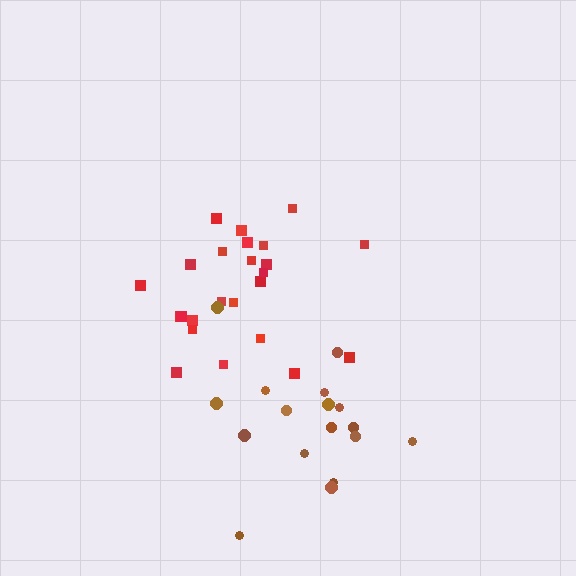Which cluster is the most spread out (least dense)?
Red.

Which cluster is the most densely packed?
Brown.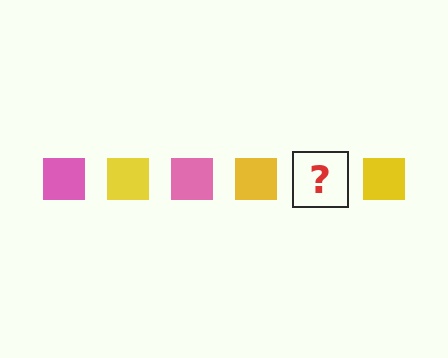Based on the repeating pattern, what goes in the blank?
The blank should be a pink square.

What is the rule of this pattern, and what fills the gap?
The rule is that the pattern cycles through pink, yellow squares. The gap should be filled with a pink square.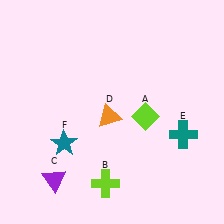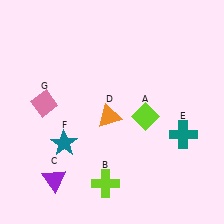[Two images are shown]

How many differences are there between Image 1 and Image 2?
There is 1 difference between the two images.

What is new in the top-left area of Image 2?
A pink diamond (G) was added in the top-left area of Image 2.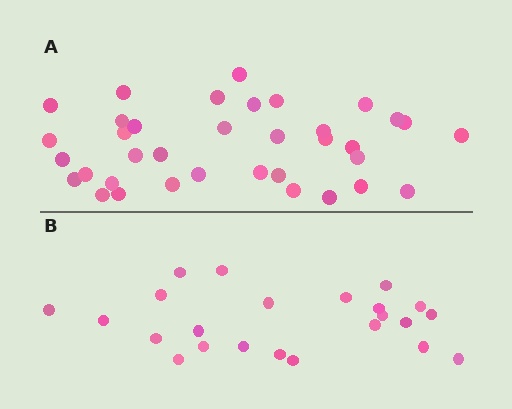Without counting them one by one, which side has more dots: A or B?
Region A (the top region) has more dots.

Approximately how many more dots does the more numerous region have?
Region A has approximately 15 more dots than region B.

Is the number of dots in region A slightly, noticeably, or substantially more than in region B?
Region A has substantially more. The ratio is roughly 1.6 to 1.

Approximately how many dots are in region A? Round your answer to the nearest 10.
About 40 dots. (The exact count is 36, which rounds to 40.)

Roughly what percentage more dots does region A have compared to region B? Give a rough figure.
About 55% more.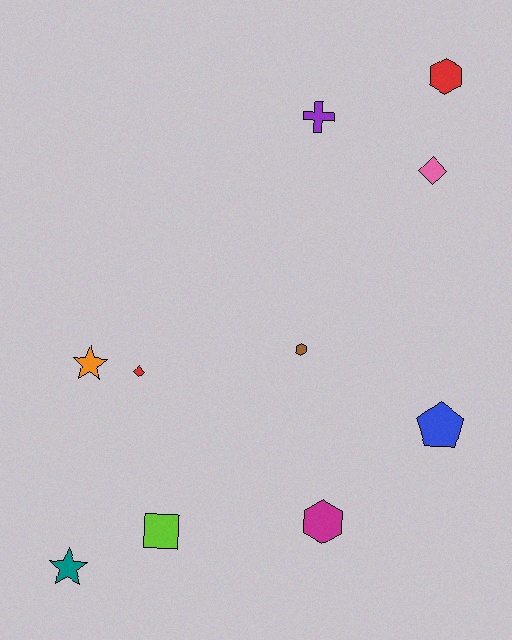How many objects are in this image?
There are 10 objects.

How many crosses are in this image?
There is 1 cross.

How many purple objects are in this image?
There is 1 purple object.